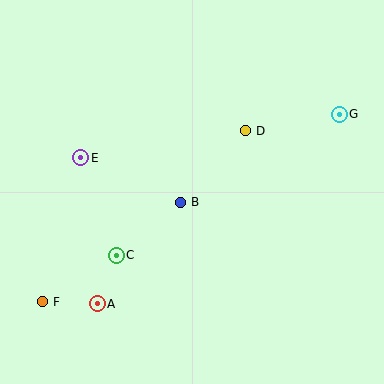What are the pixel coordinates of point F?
Point F is at (43, 302).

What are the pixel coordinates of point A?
Point A is at (97, 304).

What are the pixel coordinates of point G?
Point G is at (339, 114).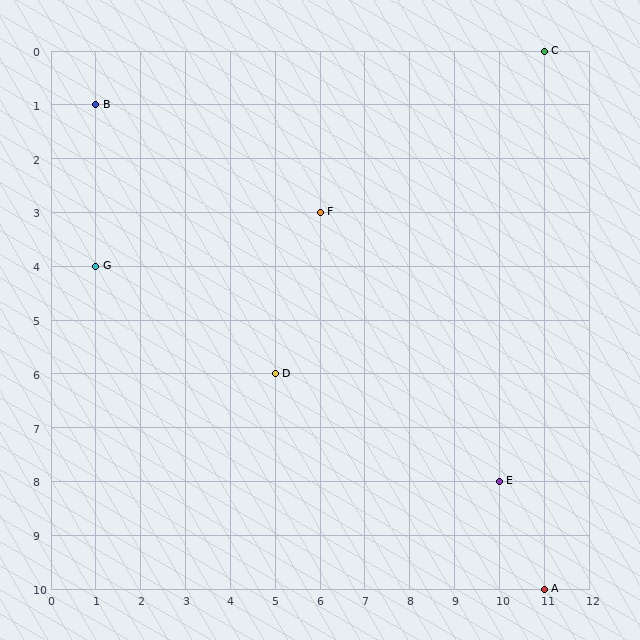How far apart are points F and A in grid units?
Points F and A are 5 columns and 7 rows apart (about 8.6 grid units diagonally).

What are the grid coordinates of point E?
Point E is at grid coordinates (10, 8).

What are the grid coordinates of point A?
Point A is at grid coordinates (11, 10).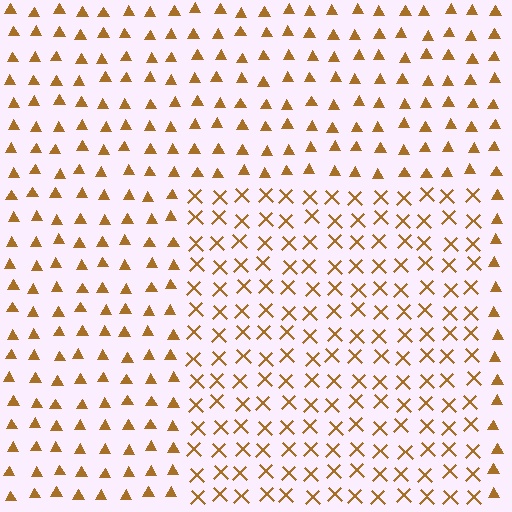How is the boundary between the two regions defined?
The boundary is defined by a change in element shape: X marks inside vs. triangles outside. All elements share the same color and spacing.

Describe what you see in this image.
The image is filled with small brown elements arranged in a uniform grid. A rectangle-shaped region contains X marks, while the surrounding area contains triangles. The boundary is defined purely by the change in element shape.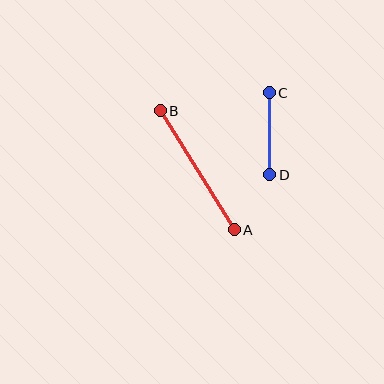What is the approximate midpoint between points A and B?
The midpoint is at approximately (197, 170) pixels.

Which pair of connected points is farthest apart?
Points A and B are farthest apart.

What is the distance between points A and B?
The distance is approximately 140 pixels.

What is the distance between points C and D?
The distance is approximately 82 pixels.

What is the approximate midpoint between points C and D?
The midpoint is at approximately (269, 134) pixels.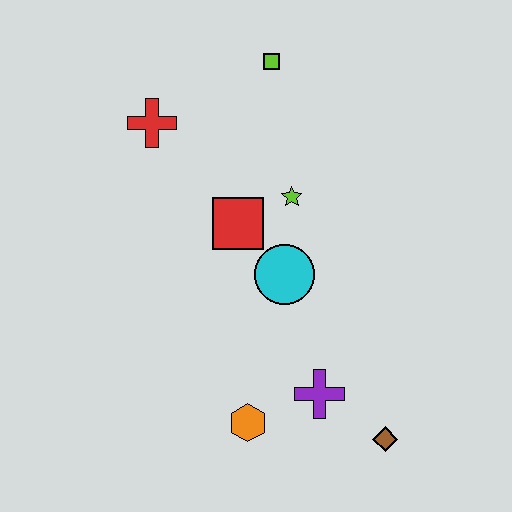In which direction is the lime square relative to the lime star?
The lime square is above the lime star.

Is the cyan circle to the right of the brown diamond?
No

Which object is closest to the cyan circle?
The red square is closest to the cyan circle.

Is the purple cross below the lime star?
Yes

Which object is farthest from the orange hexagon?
The lime square is farthest from the orange hexagon.